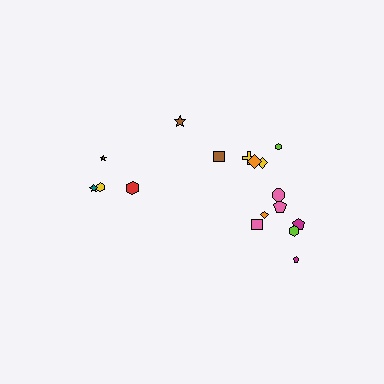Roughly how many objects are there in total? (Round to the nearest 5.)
Roughly 15 objects in total.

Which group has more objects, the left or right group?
The right group.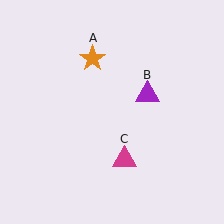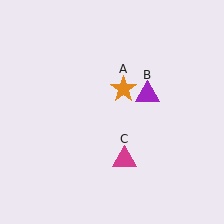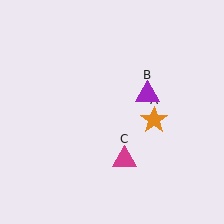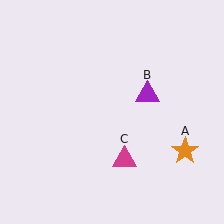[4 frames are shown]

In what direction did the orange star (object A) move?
The orange star (object A) moved down and to the right.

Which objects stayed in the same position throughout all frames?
Purple triangle (object B) and magenta triangle (object C) remained stationary.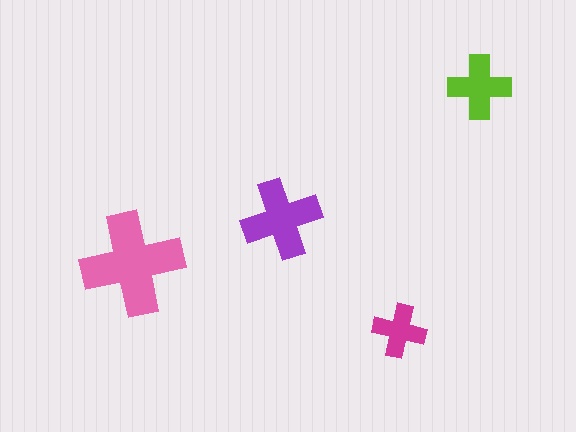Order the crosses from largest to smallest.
the pink one, the purple one, the lime one, the magenta one.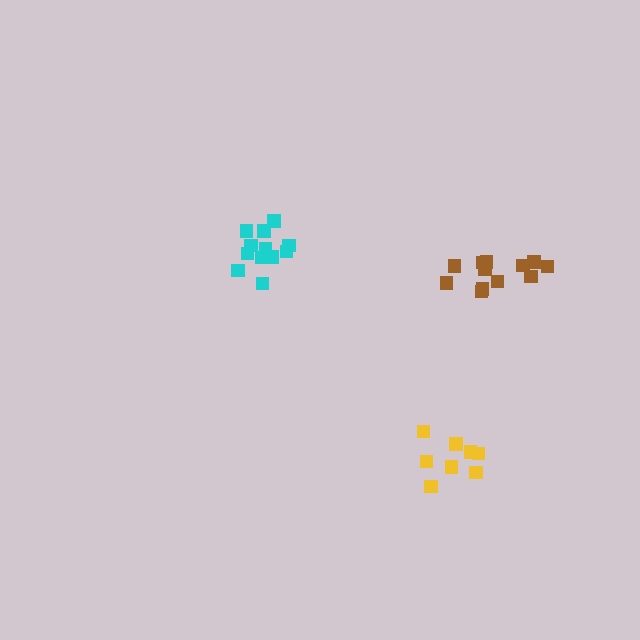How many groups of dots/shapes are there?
There are 3 groups.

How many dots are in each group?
Group 1: 12 dots, Group 2: 12 dots, Group 3: 8 dots (32 total).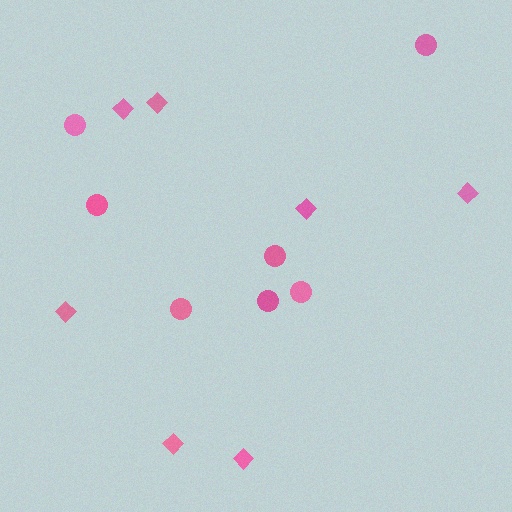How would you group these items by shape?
There are 2 groups: one group of diamonds (7) and one group of circles (7).